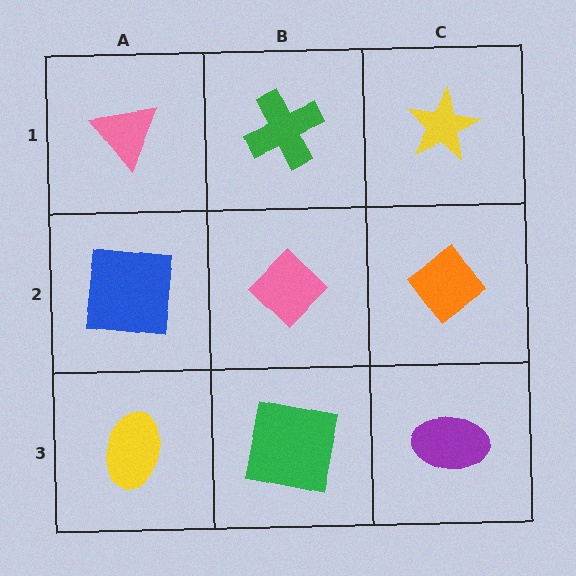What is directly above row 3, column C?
An orange diamond.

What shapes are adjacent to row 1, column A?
A blue square (row 2, column A), a green cross (row 1, column B).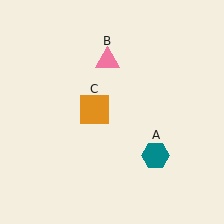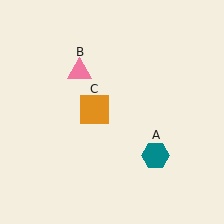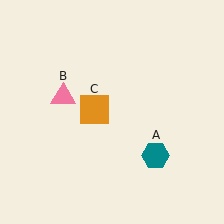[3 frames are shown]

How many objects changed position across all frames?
1 object changed position: pink triangle (object B).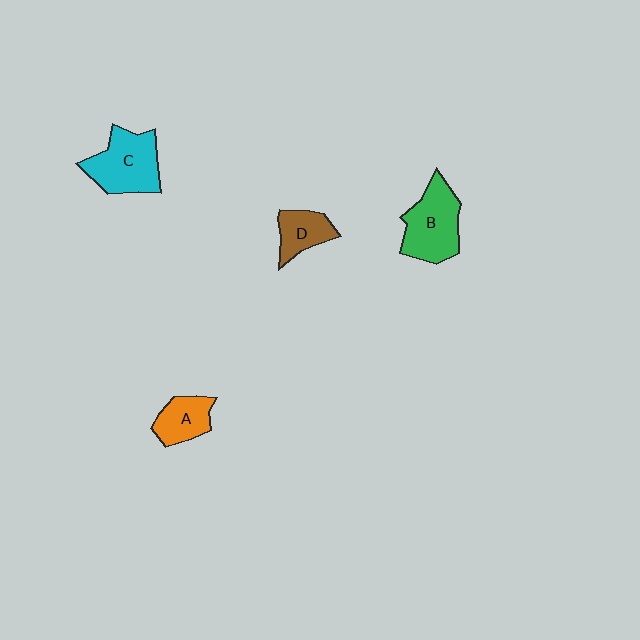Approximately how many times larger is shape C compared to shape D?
Approximately 1.8 times.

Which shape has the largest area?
Shape C (cyan).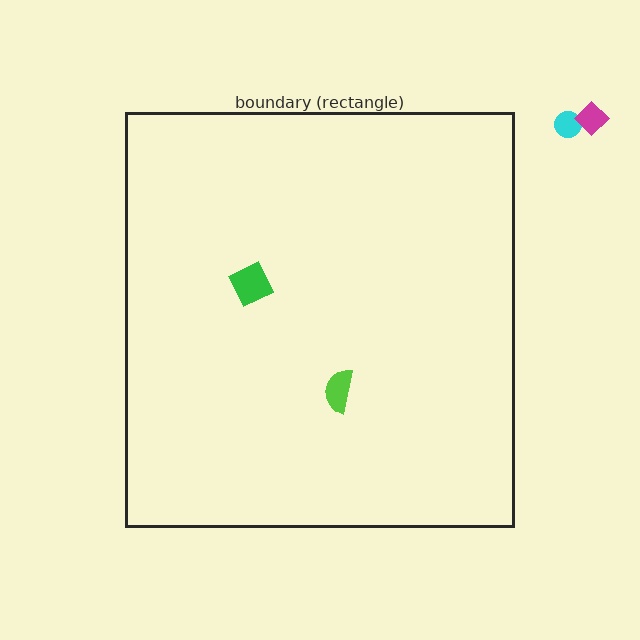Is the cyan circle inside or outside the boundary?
Outside.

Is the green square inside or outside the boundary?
Inside.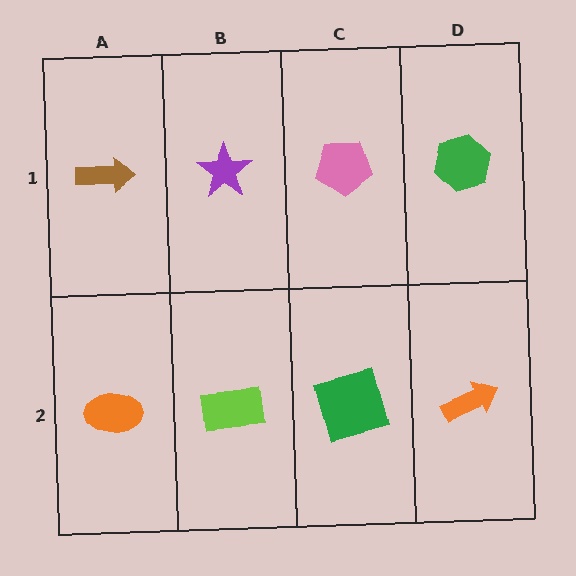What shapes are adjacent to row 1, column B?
A lime rectangle (row 2, column B), a brown arrow (row 1, column A), a pink pentagon (row 1, column C).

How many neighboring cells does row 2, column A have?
2.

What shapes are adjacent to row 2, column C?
A pink pentagon (row 1, column C), a lime rectangle (row 2, column B), an orange arrow (row 2, column D).